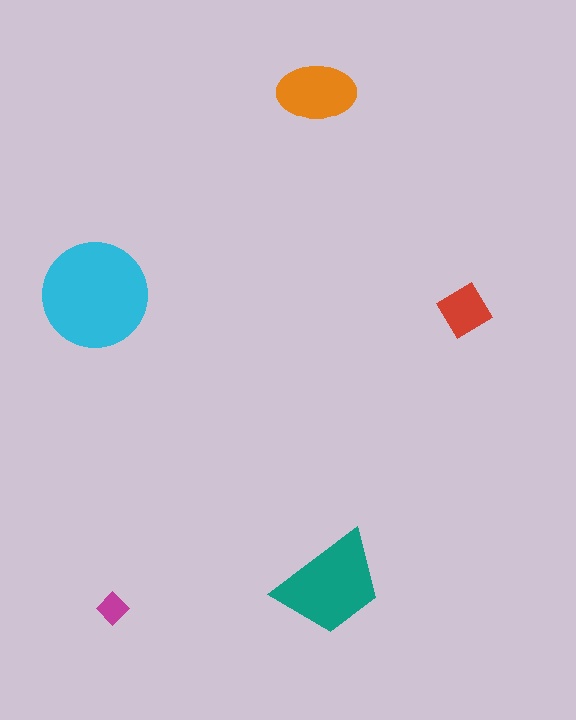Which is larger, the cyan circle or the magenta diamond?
The cyan circle.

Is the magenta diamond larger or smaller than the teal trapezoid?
Smaller.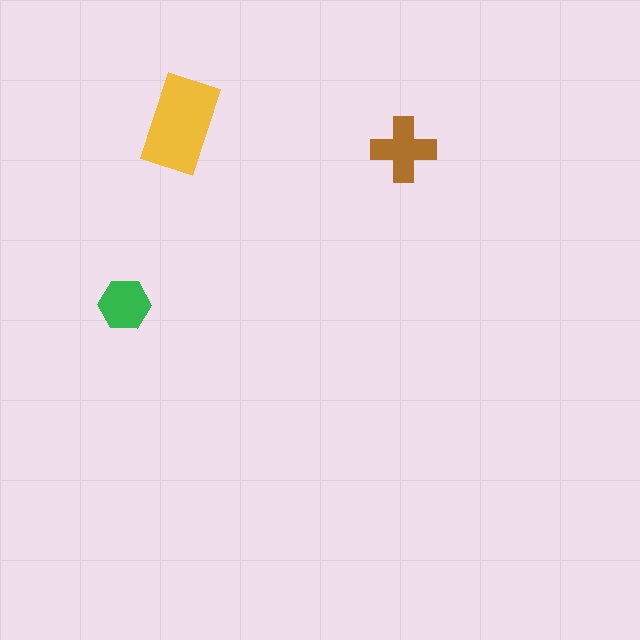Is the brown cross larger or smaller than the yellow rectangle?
Smaller.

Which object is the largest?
The yellow rectangle.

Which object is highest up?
The yellow rectangle is topmost.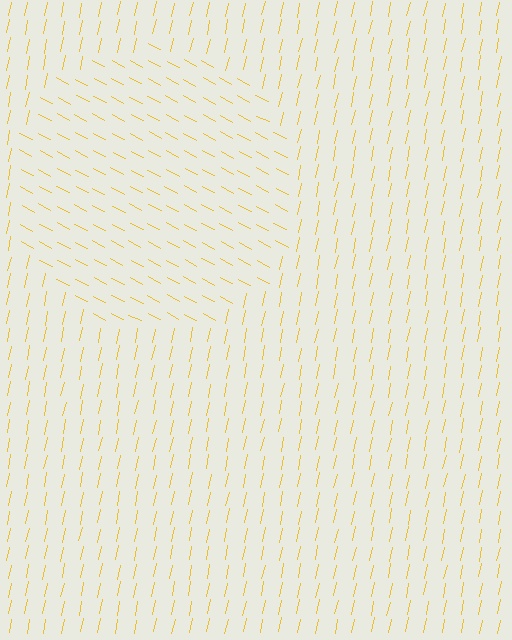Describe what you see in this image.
The image is filled with small yellow line segments. A circle region in the image has lines oriented differently from the surrounding lines, creating a visible texture boundary.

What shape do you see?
I see a circle.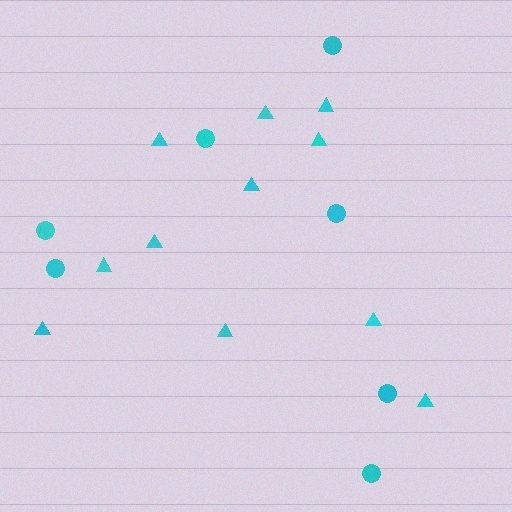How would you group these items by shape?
There are 2 groups: one group of triangles (11) and one group of circles (7).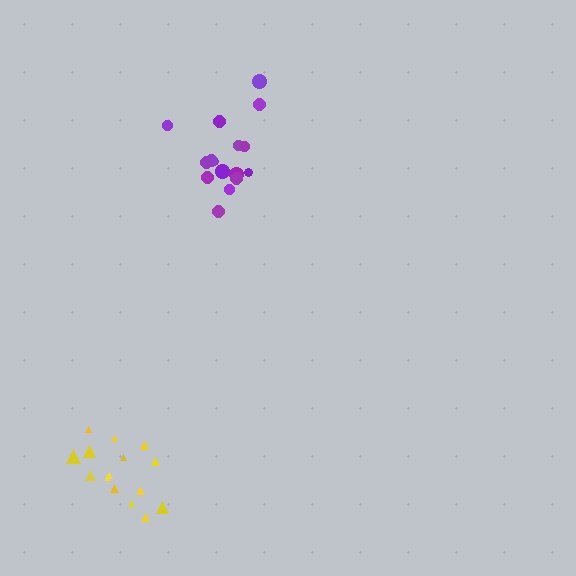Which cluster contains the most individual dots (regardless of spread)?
Purple (17).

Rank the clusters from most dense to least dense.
purple, yellow.